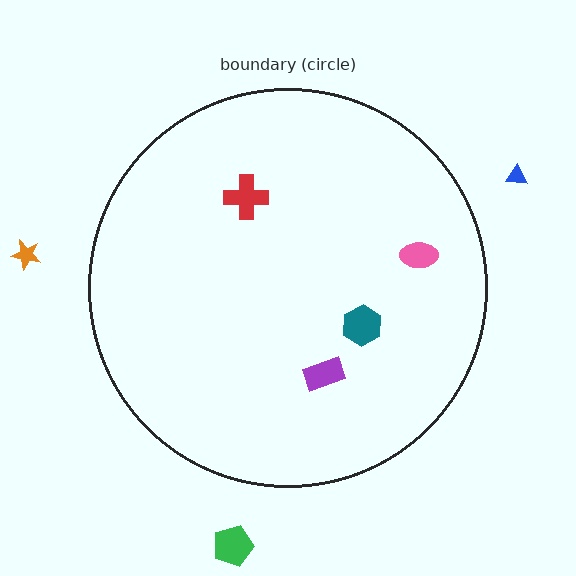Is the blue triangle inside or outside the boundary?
Outside.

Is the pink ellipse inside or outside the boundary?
Inside.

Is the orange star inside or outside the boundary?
Outside.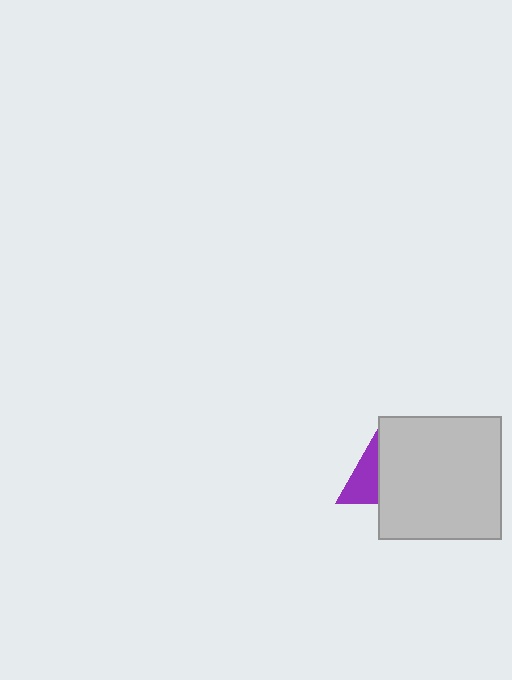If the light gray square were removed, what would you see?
You would see the complete purple triangle.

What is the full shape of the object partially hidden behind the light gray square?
The partially hidden object is a purple triangle.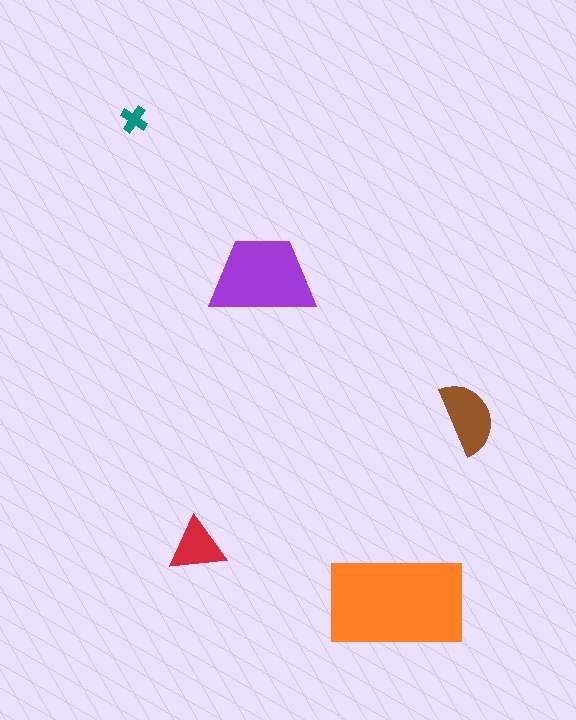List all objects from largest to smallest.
The orange rectangle, the purple trapezoid, the brown semicircle, the red triangle, the teal cross.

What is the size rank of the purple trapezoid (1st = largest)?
2nd.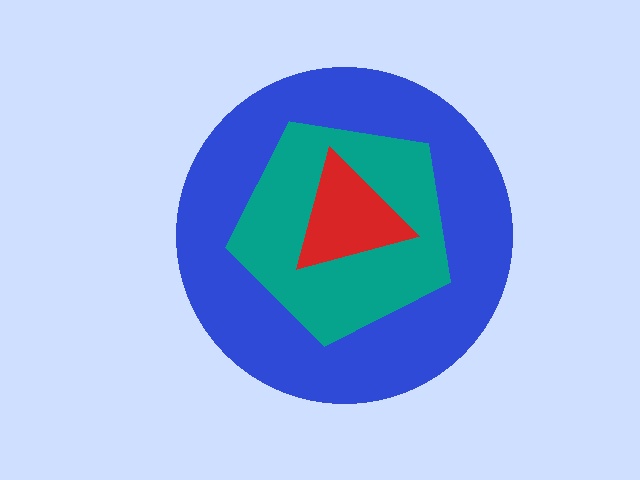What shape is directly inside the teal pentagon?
The red triangle.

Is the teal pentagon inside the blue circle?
Yes.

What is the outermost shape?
The blue circle.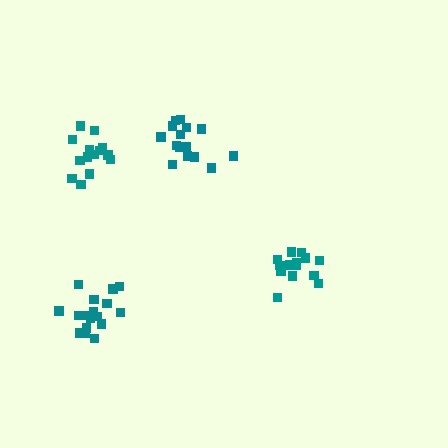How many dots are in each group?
Group 1: 18 dots, Group 2: 14 dots, Group 3: 15 dots, Group 4: 14 dots (61 total).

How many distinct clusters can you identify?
There are 4 distinct clusters.